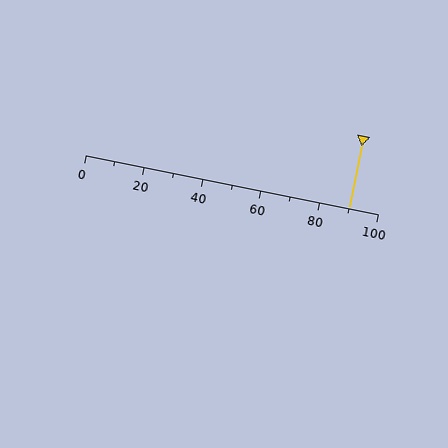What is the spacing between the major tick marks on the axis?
The major ticks are spaced 20 apart.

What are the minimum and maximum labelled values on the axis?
The axis runs from 0 to 100.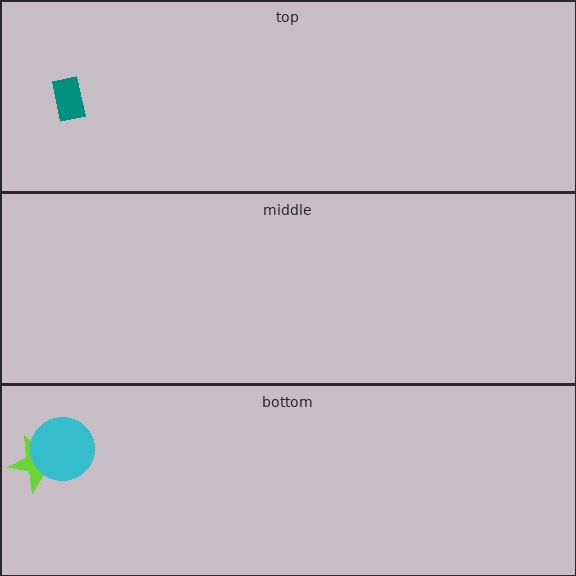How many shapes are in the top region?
1.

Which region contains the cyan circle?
The bottom region.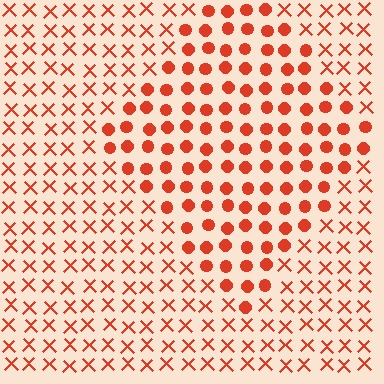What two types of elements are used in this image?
The image uses circles inside the diamond region and X marks outside it.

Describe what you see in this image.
The image is filled with small red elements arranged in a uniform grid. A diamond-shaped region contains circles, while the surrounding area contains X marks. The boundary is defined purely by the change in element shape.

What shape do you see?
I see a diamond.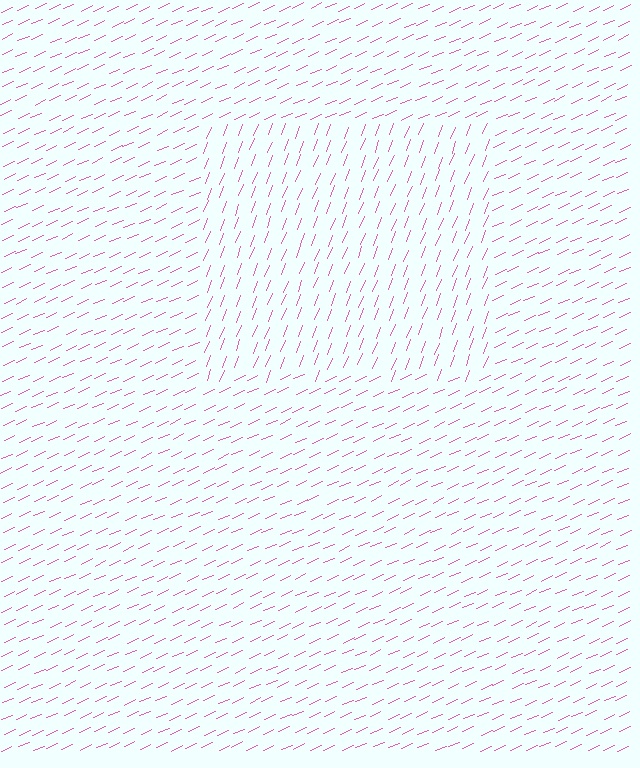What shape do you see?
I see a rectangle.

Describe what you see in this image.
The image is filled with small pink line segments. A rectangle region in the image has lines oriented differently from the surrounding lines, creating a visible texture boundary.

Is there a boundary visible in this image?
Yes, there is a texture boundary formed by a change in line orientation.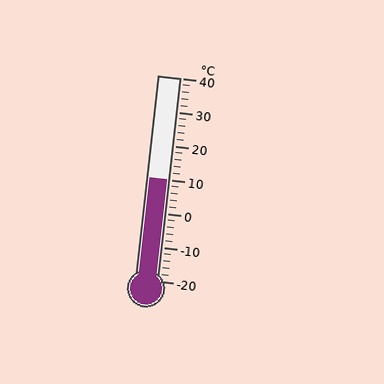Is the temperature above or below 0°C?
The temperature is above 0°C.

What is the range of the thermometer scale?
The thermometer scale ranges from -20°C to 40°C.